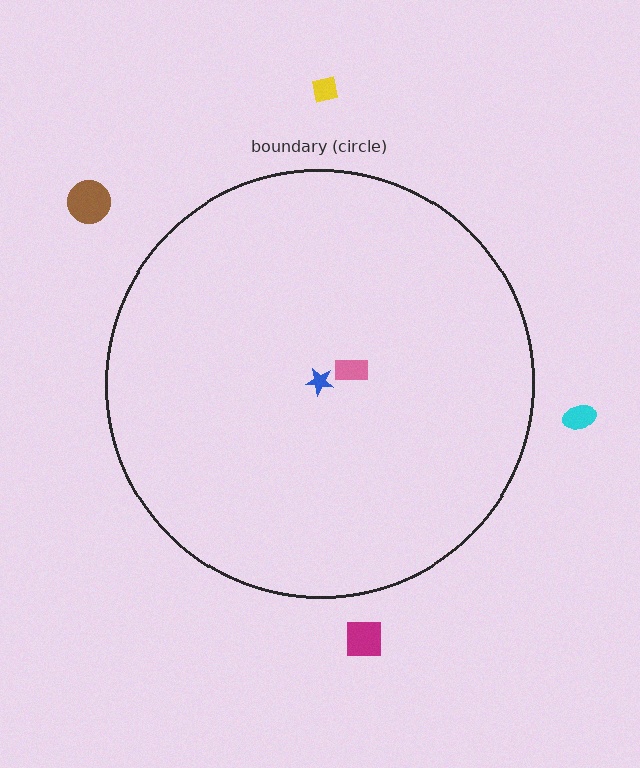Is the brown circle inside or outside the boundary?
Outside.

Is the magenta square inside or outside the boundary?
Outside.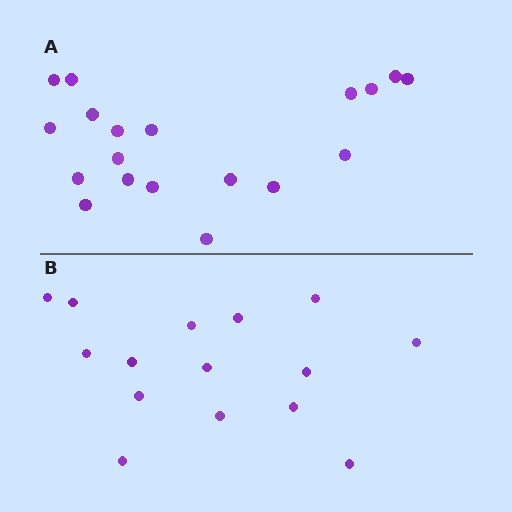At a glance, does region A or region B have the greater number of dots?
Region A (the top region) has more dots.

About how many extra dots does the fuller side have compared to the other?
Region A has about 4 more dots than region B.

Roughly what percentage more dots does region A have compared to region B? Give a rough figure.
About 25% more.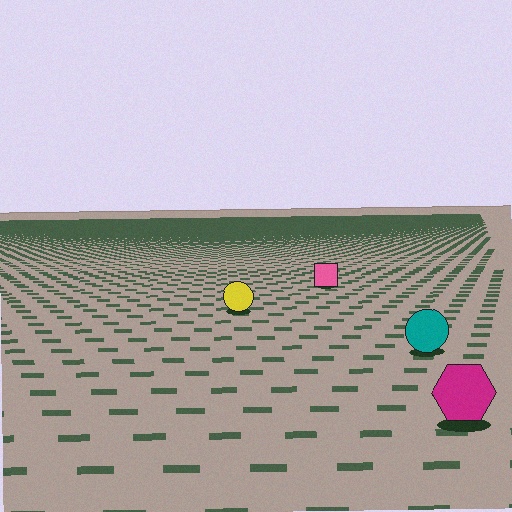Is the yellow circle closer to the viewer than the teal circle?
No. The teal circle is closer — you can tell from the texture gradient: the ground texture is coarser near it.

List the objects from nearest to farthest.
From nearest to farthest: the magenta hexagon, the teal circle, the yellow circle, the pink square.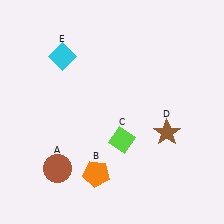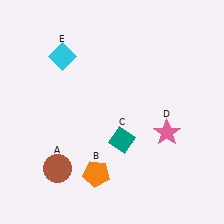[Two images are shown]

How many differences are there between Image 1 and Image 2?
There are 2 differences between the two images.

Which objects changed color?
C changed from lime to teal. D changed from brown to pink.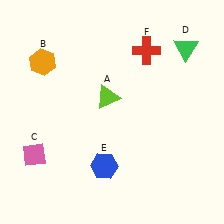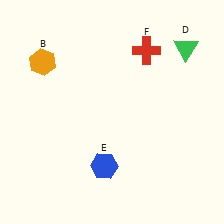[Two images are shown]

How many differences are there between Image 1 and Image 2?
There are 2 differences between the two images.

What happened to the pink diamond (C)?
The pink diamond (C) was removed in Image 2. It was in the bottom-left area of Image 1.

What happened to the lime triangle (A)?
The lime triangle (A) was removed in Image 2. It was in the top-left area of Image 1.